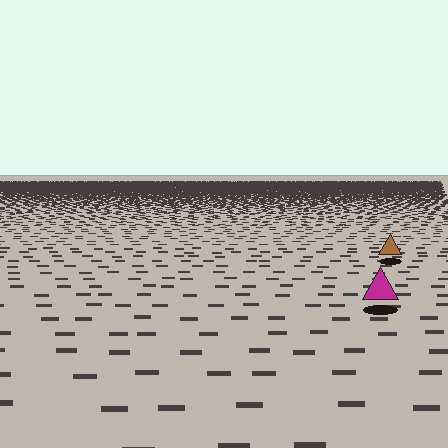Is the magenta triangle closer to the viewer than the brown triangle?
Yes. The magenta triangle is closer — you can tell from the texture gradient: the ground texture is coarser near it.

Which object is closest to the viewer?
The magenta triangle is closest. The texture marks near it are larger and more spread out.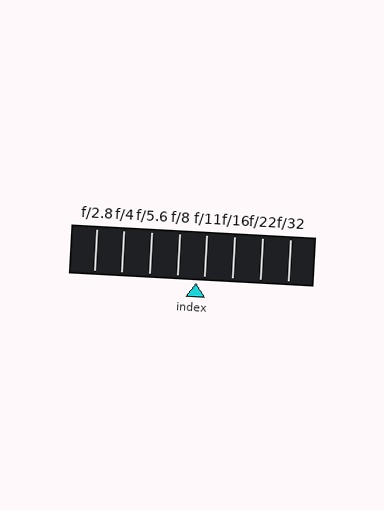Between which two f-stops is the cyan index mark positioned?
The index mark is between f/8 and f/11.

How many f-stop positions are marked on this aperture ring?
There are 8 f-stop positions marked.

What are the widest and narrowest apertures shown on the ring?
The widest aperture shown is f/2.8 and the narrowest is f/32.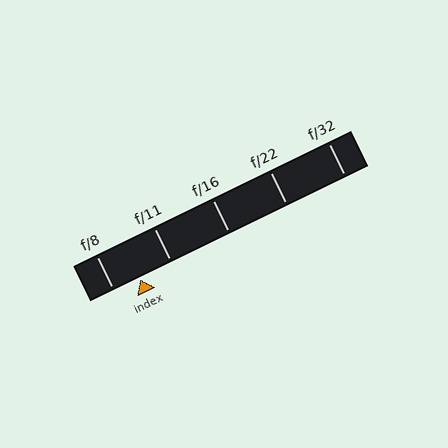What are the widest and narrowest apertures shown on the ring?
The widest aperture shown is f/8 and the narrowest is f/32.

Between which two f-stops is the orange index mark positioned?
The index mark is between f/8 and f/11.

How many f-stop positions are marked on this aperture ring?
There are 5 f-stop positions marked.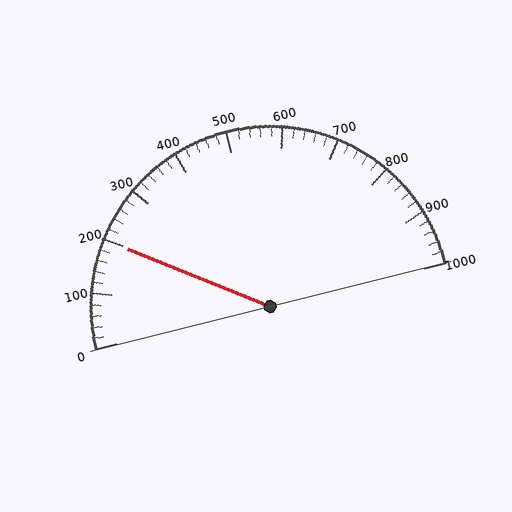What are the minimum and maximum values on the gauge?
The gauge ranges from 0 to 1000.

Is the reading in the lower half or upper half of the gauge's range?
The reading is in the lower half of the range (0 to 1000).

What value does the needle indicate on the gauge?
The needle indicates approximately 200.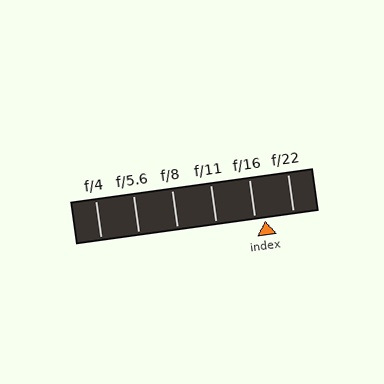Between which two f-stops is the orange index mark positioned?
The index mark is between f/16 and f/22.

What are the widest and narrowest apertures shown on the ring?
The widest aperture shown is f/4 and the narrowest is f/22.